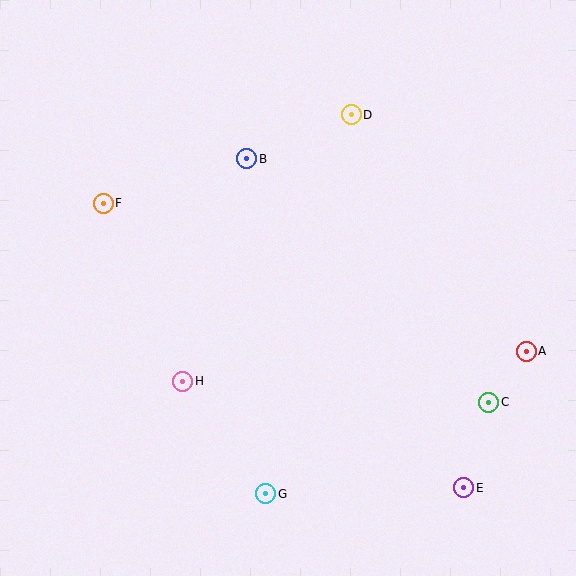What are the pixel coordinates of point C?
Point C is at (489, 402).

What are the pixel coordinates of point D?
Point D is at (351, 115).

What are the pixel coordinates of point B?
Point B is at (247, 159).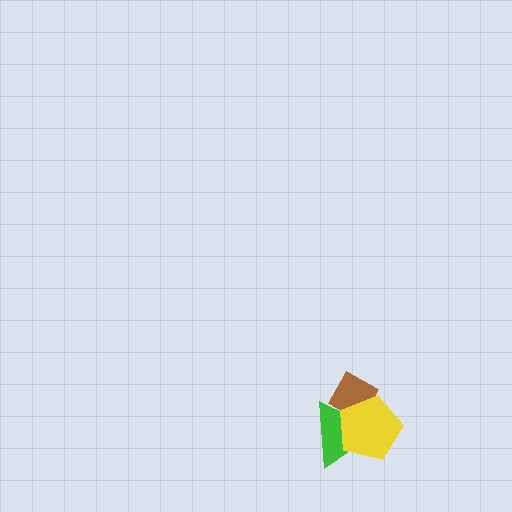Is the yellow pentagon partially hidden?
No, no other shape covers it.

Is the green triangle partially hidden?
Yes, it is partially covered by another shape.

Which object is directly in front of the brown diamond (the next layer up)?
The green triangle is directly in front of the brown diamond.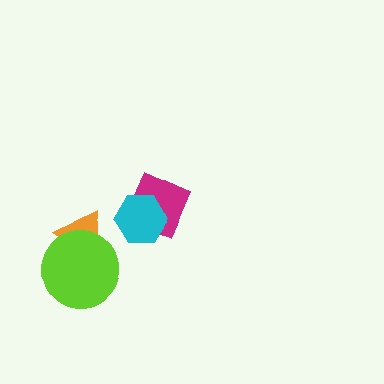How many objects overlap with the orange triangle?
1 object overlaps with the orange triangle.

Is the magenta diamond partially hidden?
Yes, it is partially covered by another shape.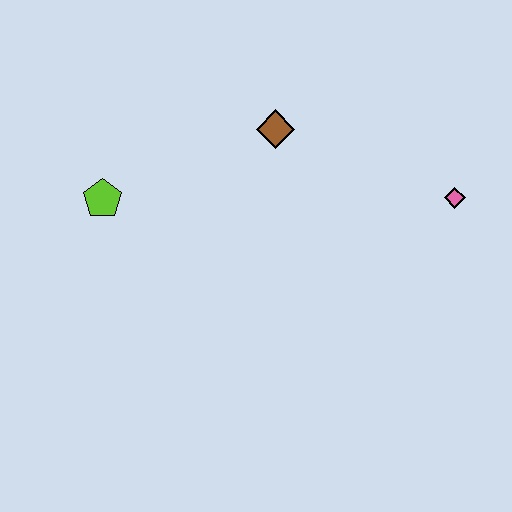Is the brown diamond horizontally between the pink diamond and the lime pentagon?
Yes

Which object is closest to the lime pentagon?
The brown diamond is closest to the lime pentagon.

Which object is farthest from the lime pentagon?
The pink diamond is farthest from the lime pentagon.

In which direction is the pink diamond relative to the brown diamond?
The pink diamond is to the right of the brown diamond.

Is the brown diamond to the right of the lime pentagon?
Yes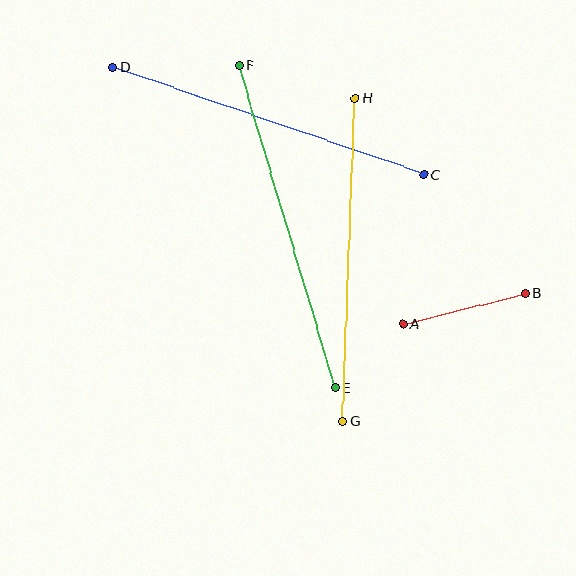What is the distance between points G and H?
The distance is approximately 323 pixels.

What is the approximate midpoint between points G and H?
The midpoint is at approximately (349, 260) pixels.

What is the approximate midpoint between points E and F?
The midpoint is at approximately (287, 227) pixels.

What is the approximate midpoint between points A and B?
The midpoint is at approximately (464, 309) pixels.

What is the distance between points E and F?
The distance is approximately 336 pixels.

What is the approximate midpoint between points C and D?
The midpoint is at approximately (268, 121) pixels.